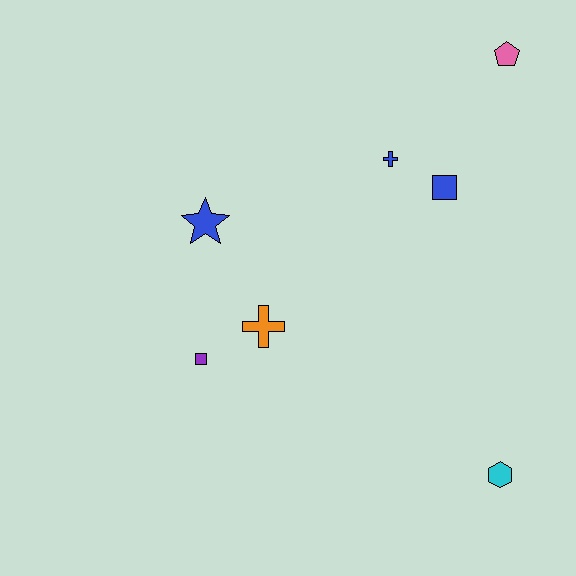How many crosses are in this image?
There are 2 crosses.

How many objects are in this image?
There are 7 objects.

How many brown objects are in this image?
There are no brown objects.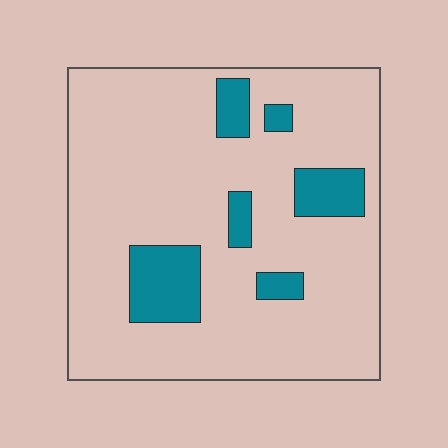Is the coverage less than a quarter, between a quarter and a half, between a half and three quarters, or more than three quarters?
Less than a quarter.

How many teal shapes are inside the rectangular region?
6.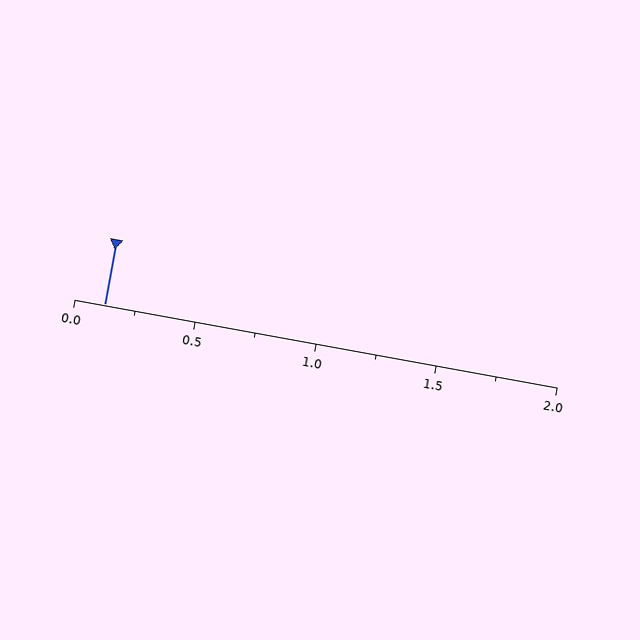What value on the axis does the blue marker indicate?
The marker indicates approximately 0.12.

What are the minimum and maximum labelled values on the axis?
The axis runs from 0.0 to 2.0.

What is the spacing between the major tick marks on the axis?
The major ticks are spaced 0.5 apart.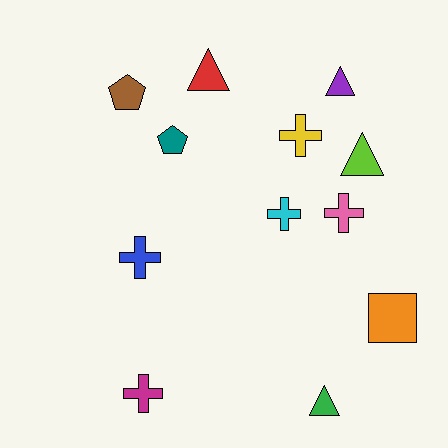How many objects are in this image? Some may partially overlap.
There are 12 objects.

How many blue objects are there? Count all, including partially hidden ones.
There is 1 blue object.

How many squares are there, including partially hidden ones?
There is 1 square.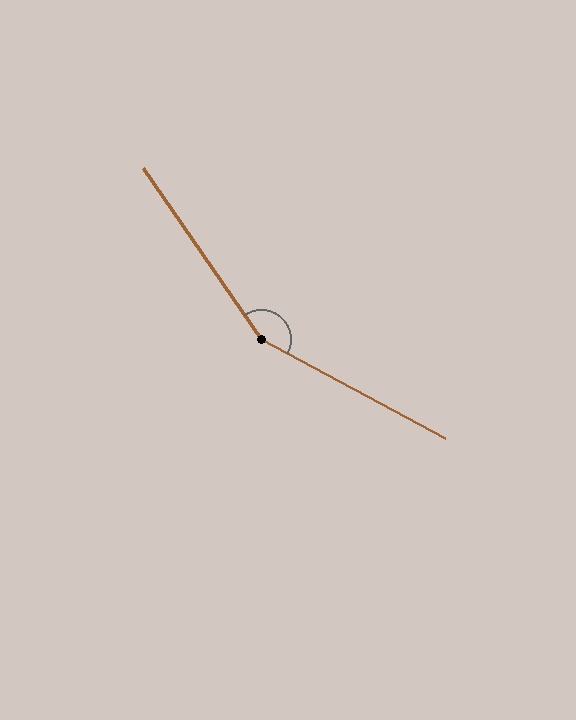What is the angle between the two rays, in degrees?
Approximately 153 degrees.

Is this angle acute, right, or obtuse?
It is obtuse.